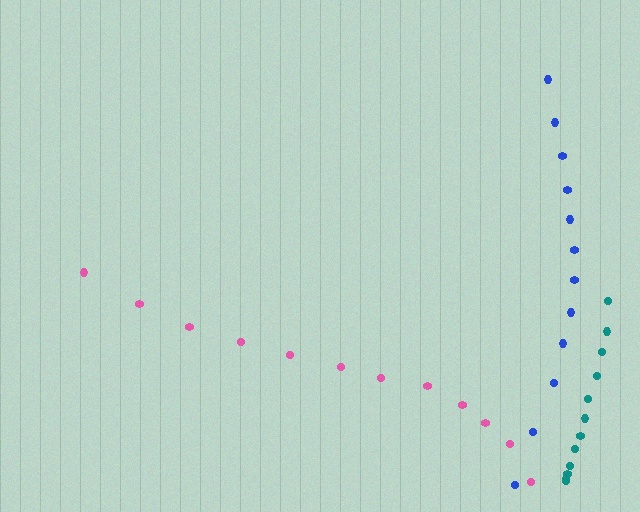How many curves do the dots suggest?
There are 3 distinct paths.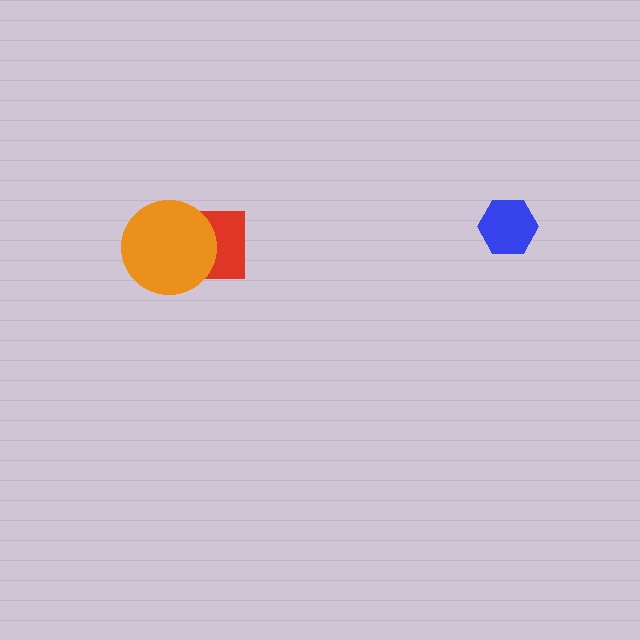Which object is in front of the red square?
The orange circle is in front of the red square.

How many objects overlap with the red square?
1 object overlaps with the red square.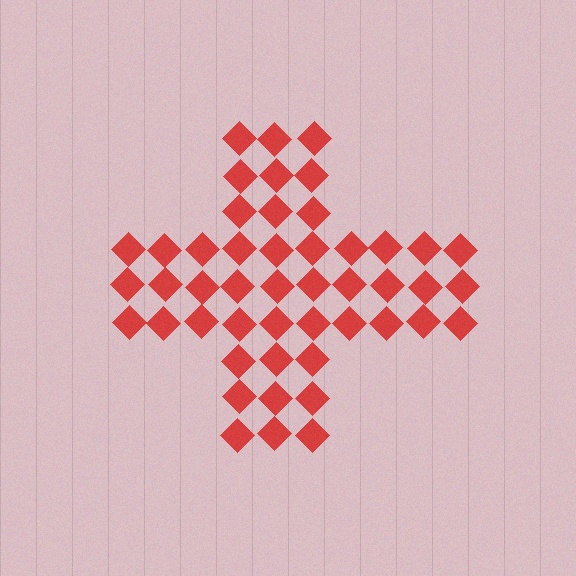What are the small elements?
The small elements are diamonds.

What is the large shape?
The large shape is a cross.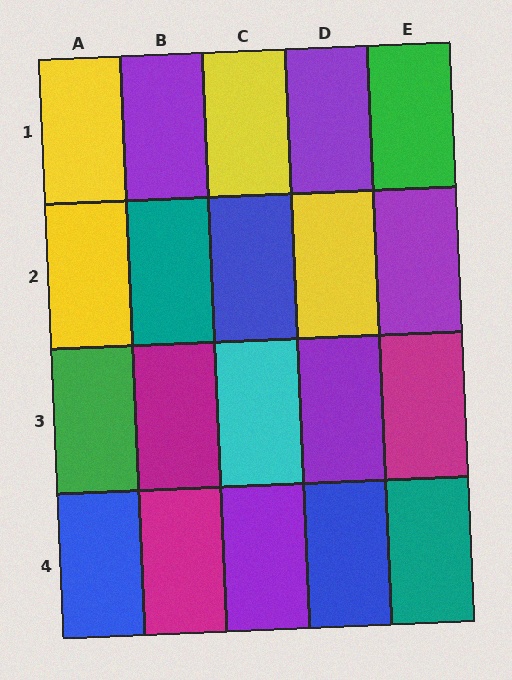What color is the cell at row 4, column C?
Purple.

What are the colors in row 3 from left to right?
Green, magenta, cyan, purple, magenta.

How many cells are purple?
5 cells are purple.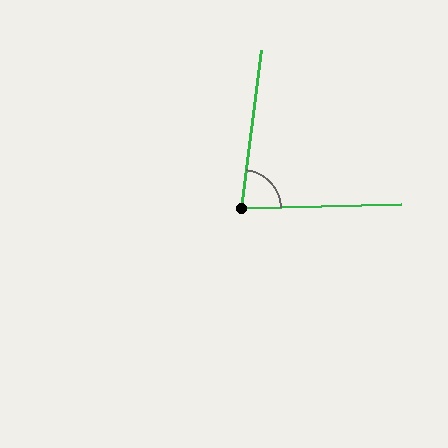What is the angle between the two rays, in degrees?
Approximately 81 degrees.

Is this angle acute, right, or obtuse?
It is acute.